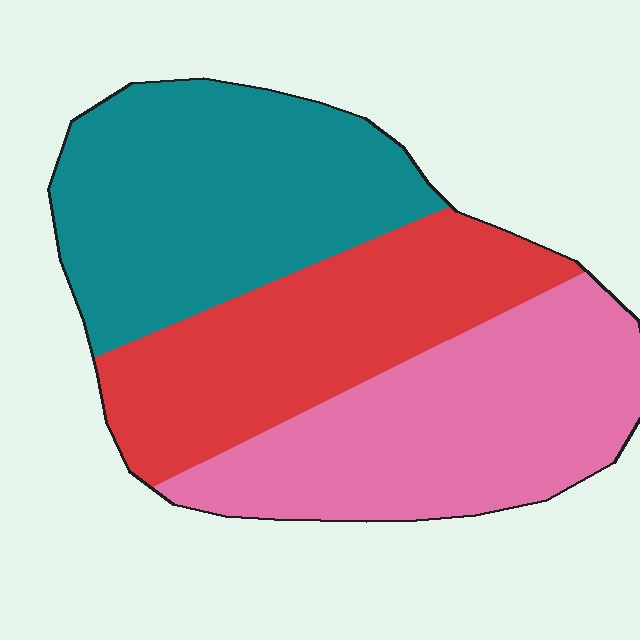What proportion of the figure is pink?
Pink covers 34% of the figure.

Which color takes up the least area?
Red, at roughly 30%.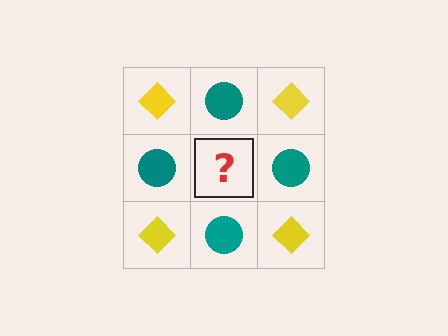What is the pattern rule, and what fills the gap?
The rule is that it alternates yellow diamond and teal circle in a checkerboard pattern. The gap should be filled with a yellow diamond.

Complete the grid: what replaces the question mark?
The question mark should be replaced with a yellow diamond.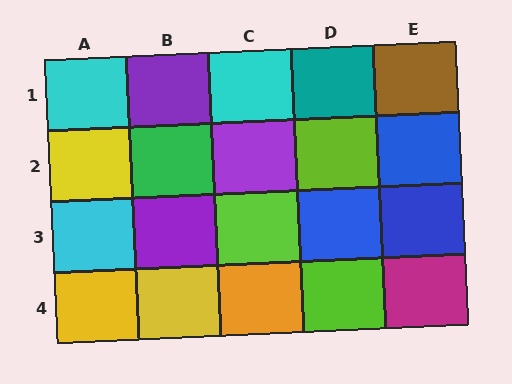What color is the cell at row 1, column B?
Purple.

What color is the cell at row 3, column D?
Blue.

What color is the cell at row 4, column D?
Lime.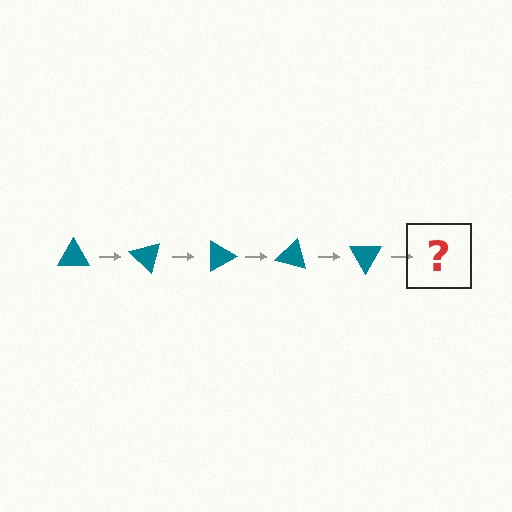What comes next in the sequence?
The next element should be a teal triangle rotated 225 degrees.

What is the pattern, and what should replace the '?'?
The pattern is that the triangle rotates 45 degrees each step. The '?' should be a teal triangle rotated 225 degrees.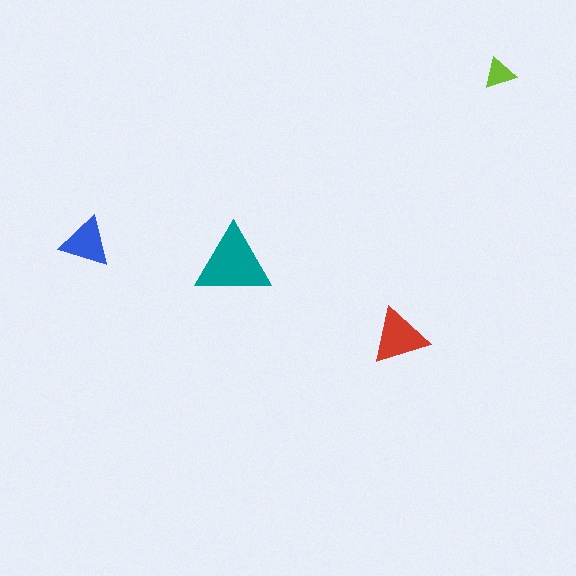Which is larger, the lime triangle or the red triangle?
The red one.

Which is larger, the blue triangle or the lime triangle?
The blue one.